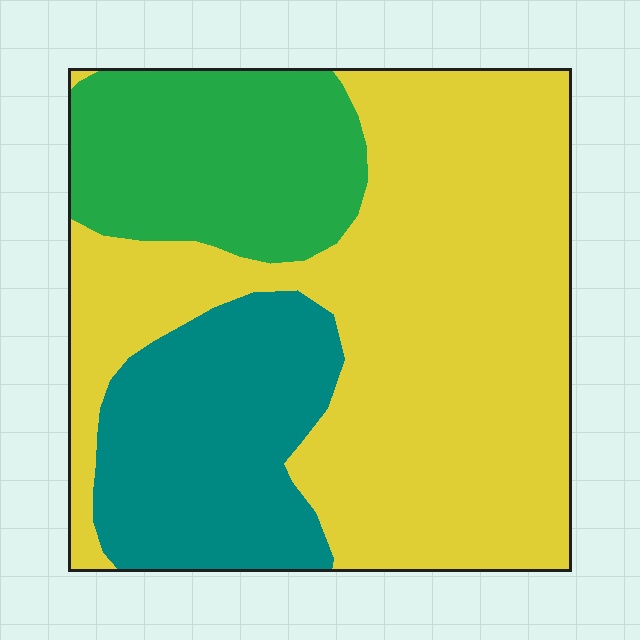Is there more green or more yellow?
Yellow.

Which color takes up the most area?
Yellow, at roughly 60%.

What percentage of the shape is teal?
Teal takes up about one fifth (1/5) of the shape.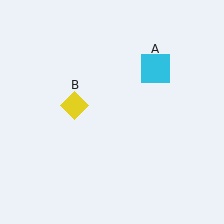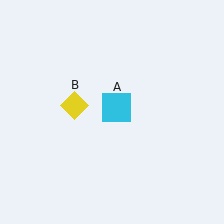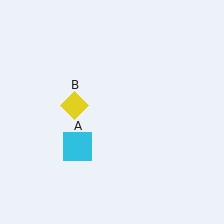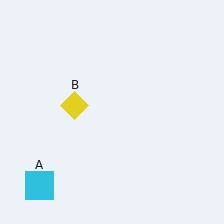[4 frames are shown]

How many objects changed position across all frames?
1 object changed position: cyan square (object A).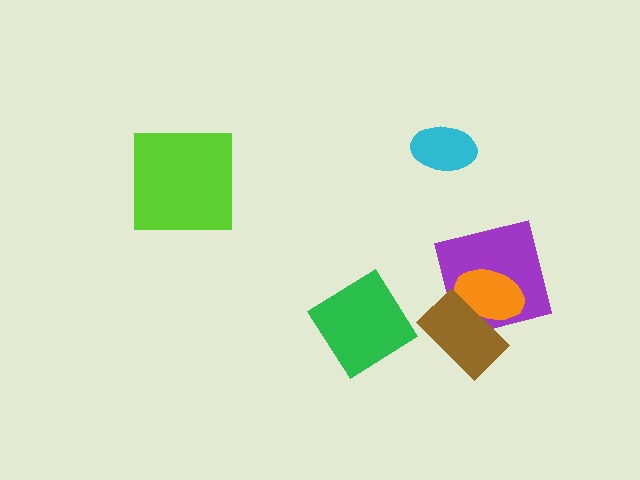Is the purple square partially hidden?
Yes, it is partially covered by another shape.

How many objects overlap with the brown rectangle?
2 objects overlap with the brown rectangle.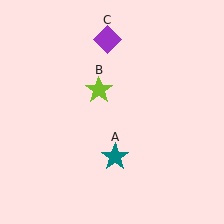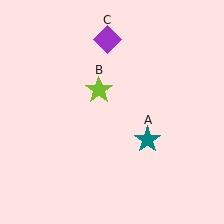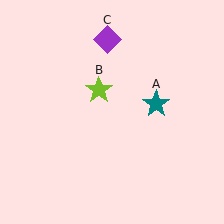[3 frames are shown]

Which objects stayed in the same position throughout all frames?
Lime star (object B) and purple diamond (object C) remained stationary.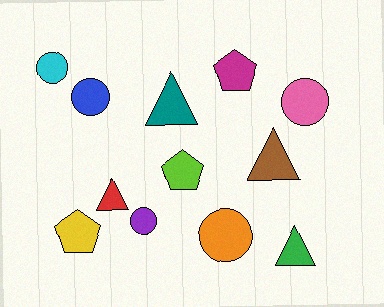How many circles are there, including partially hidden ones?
There are 5 circles.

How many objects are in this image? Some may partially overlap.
There are 12 objects.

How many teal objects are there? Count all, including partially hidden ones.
There is 1 teal object.